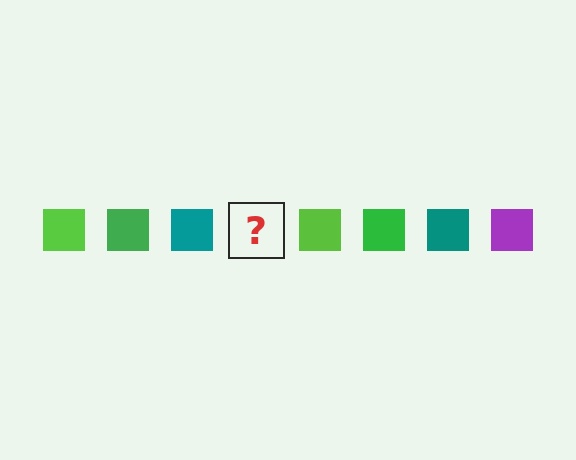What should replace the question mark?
The question mark should be replaced with a purple square.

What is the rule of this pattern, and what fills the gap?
The rule is that the pattern cycles through lime, green, teal, purple squares. The gap should be filled with a purple square.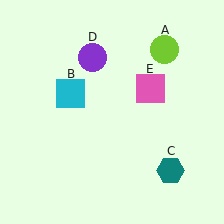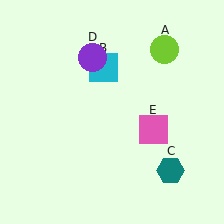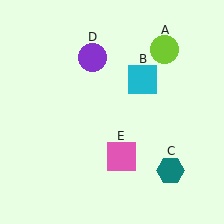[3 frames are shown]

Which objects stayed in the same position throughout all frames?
Lime circle (object A) and teal hexagon (object C) and purple circle (object D) remained stationary.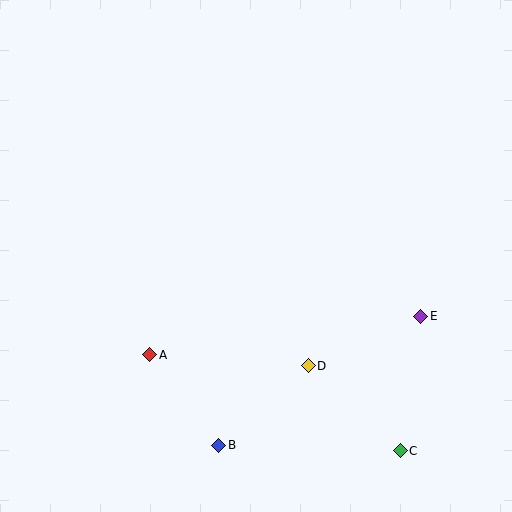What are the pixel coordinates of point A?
Point A is at (150, 355).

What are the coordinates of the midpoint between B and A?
The midpoint between B and A is at (184, 400).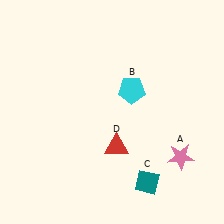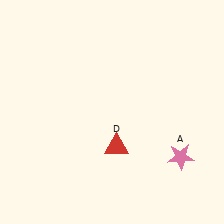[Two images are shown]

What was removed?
The cyan pentagon (B), the teal diamond (C) were removed in Image 2.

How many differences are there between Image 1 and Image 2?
There are 2 differences between the two images.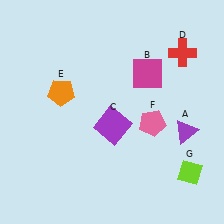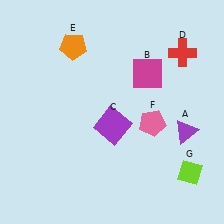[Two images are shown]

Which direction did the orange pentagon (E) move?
The orange pentagon (E) moved up.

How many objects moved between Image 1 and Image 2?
1 object moved between the two images.